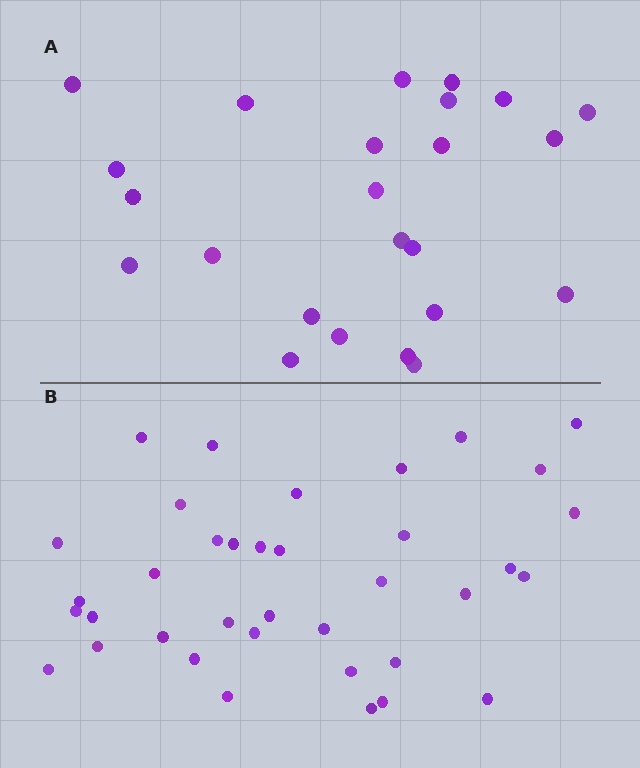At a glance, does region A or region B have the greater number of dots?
Region B (the bottom region) has more dots.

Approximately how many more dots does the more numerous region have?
Region B has approximately 15 more dots than region A.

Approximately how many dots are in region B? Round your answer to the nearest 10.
About 40 dots. (The exact count is 37, which rounds to 40.)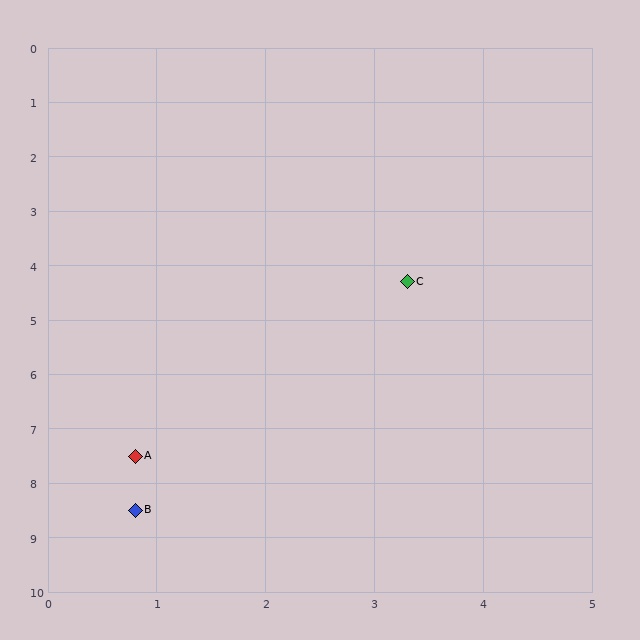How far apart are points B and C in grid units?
Points B and C are about 4.9 grid units apart.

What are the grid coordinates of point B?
Point B is at approximately (0.8, 8.5).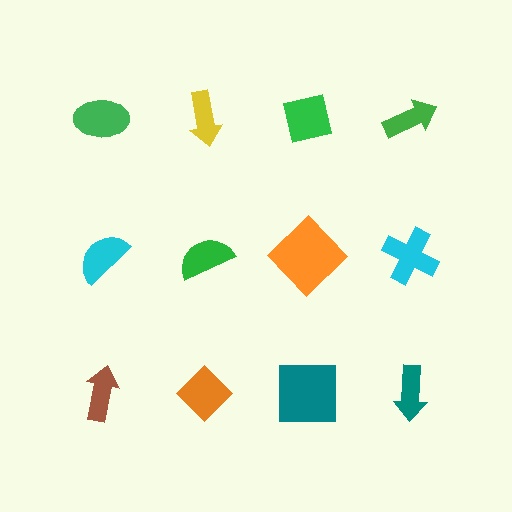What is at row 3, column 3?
A teal square.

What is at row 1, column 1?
A green ellipse.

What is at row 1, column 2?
A yellow arrow.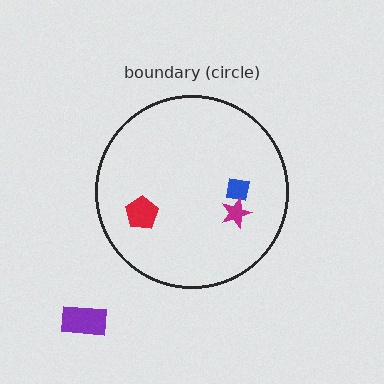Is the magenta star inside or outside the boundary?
Inside.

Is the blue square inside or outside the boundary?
Inside.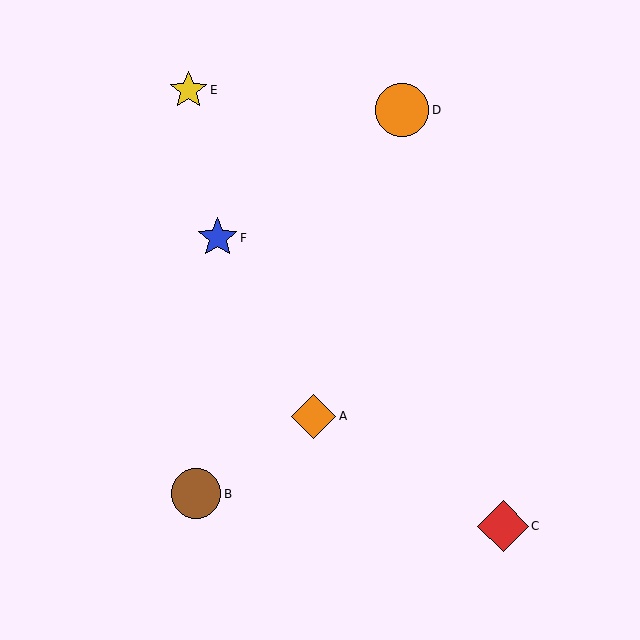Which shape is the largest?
The orange circle (labeled D) is the largest.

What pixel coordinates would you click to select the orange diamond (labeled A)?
Click at (314, 416) to select the orange diamond A.